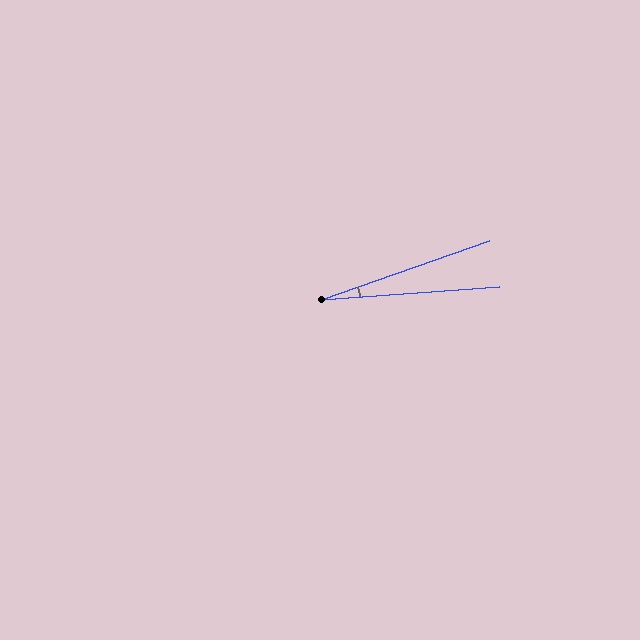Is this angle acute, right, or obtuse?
It is acute.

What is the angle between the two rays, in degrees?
Approximately 15 degrees.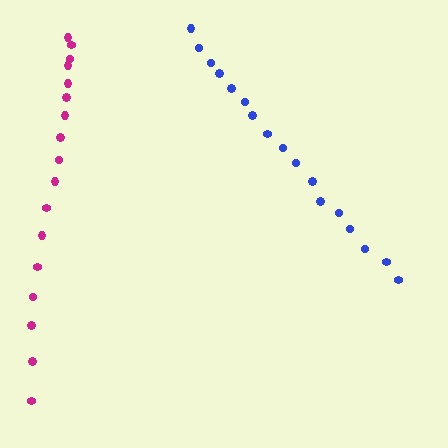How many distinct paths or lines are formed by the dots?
There are 2 distinct paths.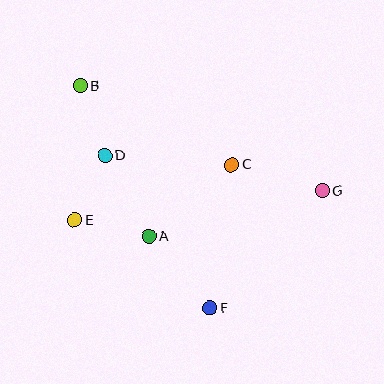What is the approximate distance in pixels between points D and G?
The distance between D and G is approximately 221 pixels.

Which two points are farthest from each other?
Points B and G are farthest from each other.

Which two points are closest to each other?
Points D and E are closest to each other.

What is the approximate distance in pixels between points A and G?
The distance between A and G is approximately 179 pixels.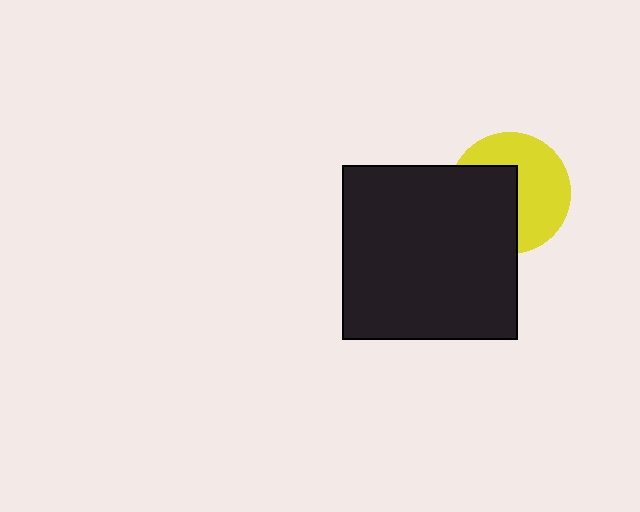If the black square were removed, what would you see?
You would see the complete yellow circle.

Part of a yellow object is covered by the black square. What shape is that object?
It is a circle.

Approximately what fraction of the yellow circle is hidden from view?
Roughly 44% of the yellow circle is hidden behind the black square.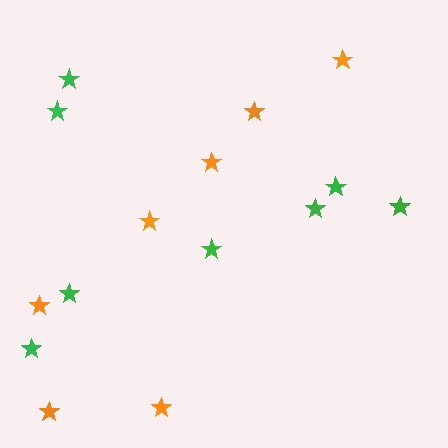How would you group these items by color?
There are 2 groups: one group of orange stars (7) and one group of green stars (8).